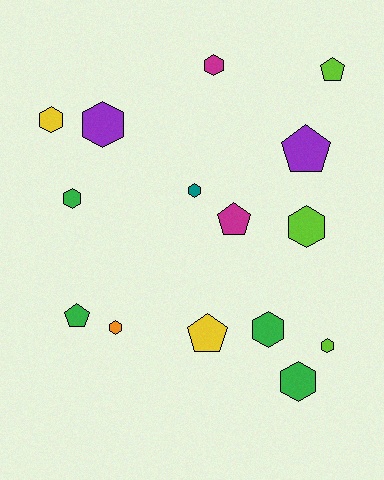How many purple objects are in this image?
There are 2 purple objects.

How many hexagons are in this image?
There are 10 hexagons.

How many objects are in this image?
There are 15 objects.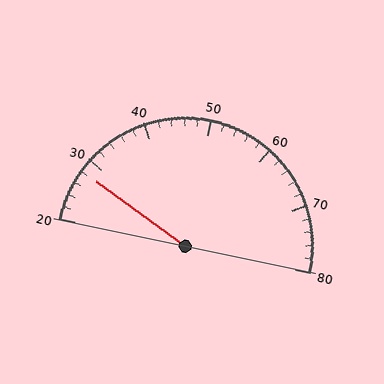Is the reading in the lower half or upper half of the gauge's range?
The reading is in the lower half of the range (20 to 80).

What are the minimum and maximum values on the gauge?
The gauge ranges from 20 to 80.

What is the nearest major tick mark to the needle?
The nearest major tick mark is 30.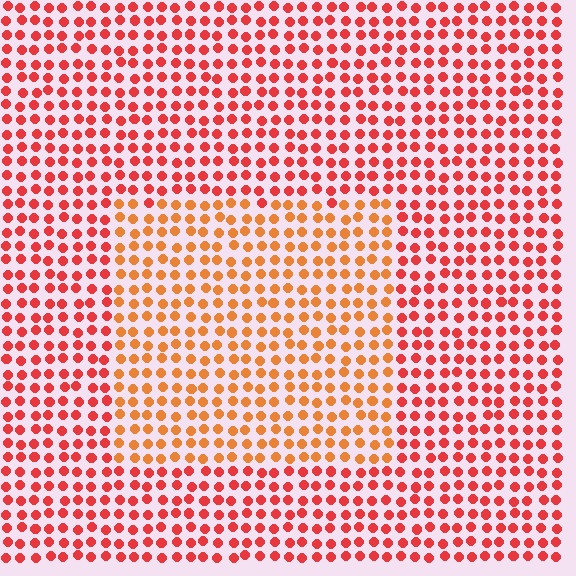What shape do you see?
I see a rectangle.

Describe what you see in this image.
The image is filled with small red elements in a uniform arrangement. A rectangle-shaped region is visible where the elements are tinted to a slightly different hue, forming a subtle color boundary.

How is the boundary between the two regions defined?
The boundary is defined purely by a slight shift in hue (about 28 degrees). Spacing, size, and orientation are identical on both sides.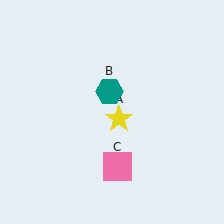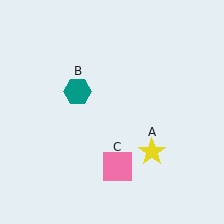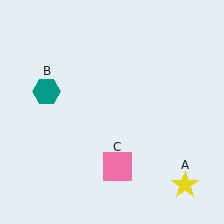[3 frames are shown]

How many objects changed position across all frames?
2 objects changed position: yellow star (object A), teal hexagon (object B).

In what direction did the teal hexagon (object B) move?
The teal hexagon (object B) moved left.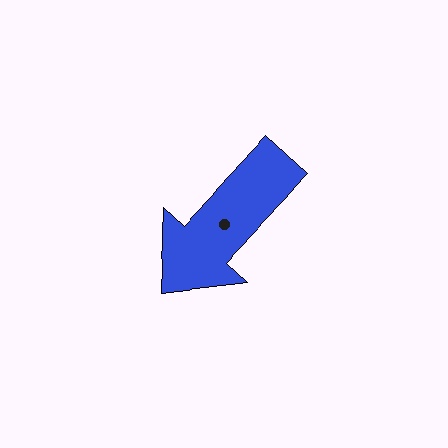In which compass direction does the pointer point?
Southwest.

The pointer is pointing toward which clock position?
Roughly 7 o'clock.